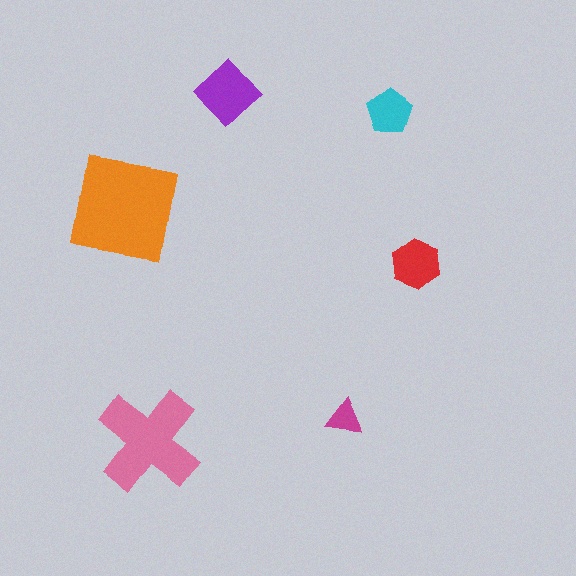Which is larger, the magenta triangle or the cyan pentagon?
The cyan pentagon.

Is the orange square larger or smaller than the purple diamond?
Larger.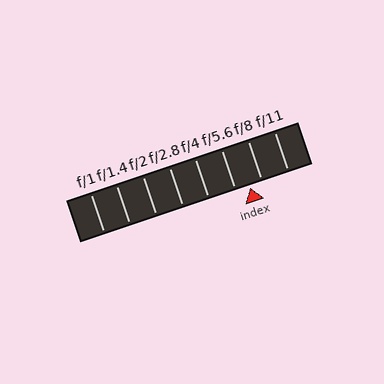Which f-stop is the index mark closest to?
The index mark is closest to f/8.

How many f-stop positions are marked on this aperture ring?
There are 8 f-stop positions marked.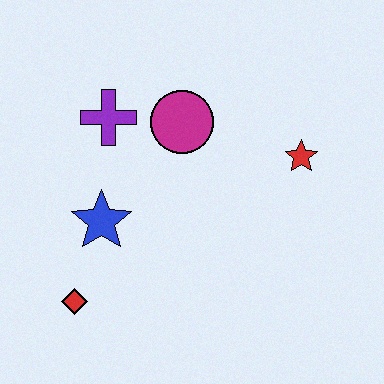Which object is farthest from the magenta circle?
The red diamond is farthest from the magenta circle.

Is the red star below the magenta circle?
Yes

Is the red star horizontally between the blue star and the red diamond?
No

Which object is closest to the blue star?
The red diamond is closest to the blue star.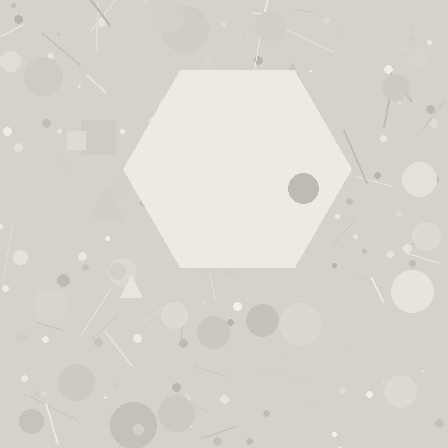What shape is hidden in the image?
A hexagon is hidden in the image.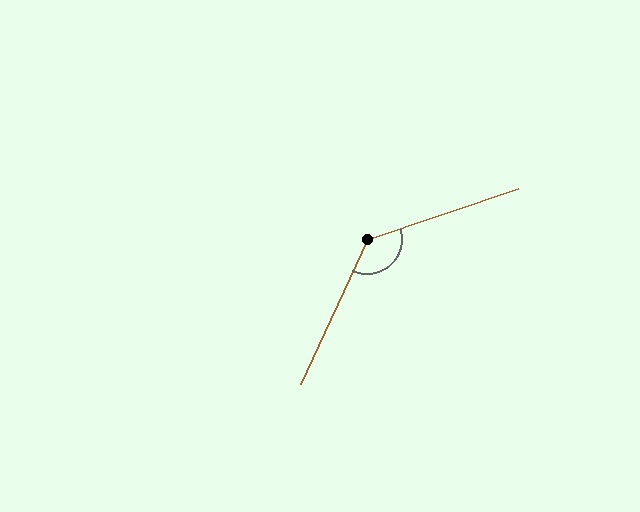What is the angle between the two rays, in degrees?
Approximately 133 degrees.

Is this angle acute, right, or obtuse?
It is obtuse.